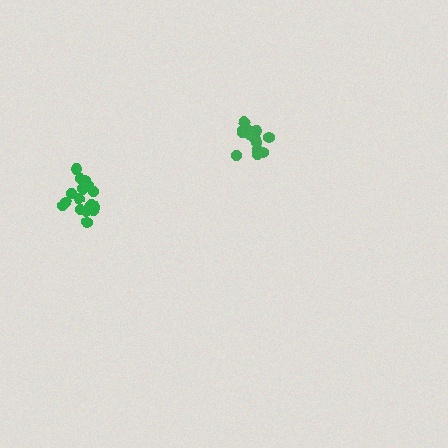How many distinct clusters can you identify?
There are 2 distinct clusters.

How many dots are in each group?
Group 1: 17 dots, Group 2: 15 dots (32 total).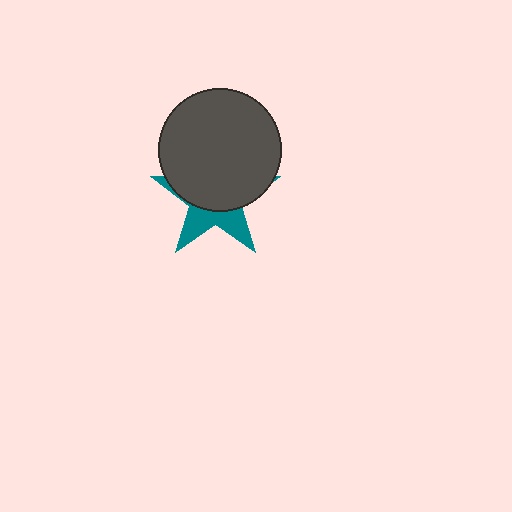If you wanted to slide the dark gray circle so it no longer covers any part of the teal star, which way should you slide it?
Slide it up — that is the most direct way to separate the two shapes.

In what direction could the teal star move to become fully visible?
The teal star could move down. That would shift it out from behind the dark gray circle entirely.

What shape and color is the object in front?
The object in front is a dark gray circle.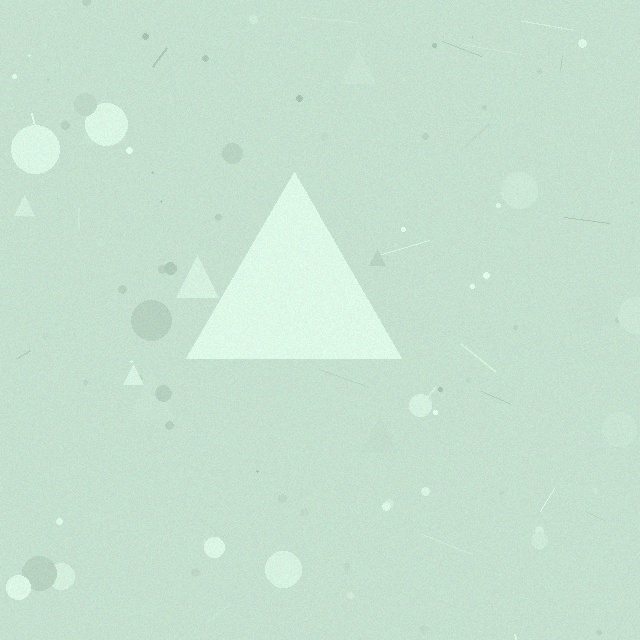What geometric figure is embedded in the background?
A triangle is embedded in the background.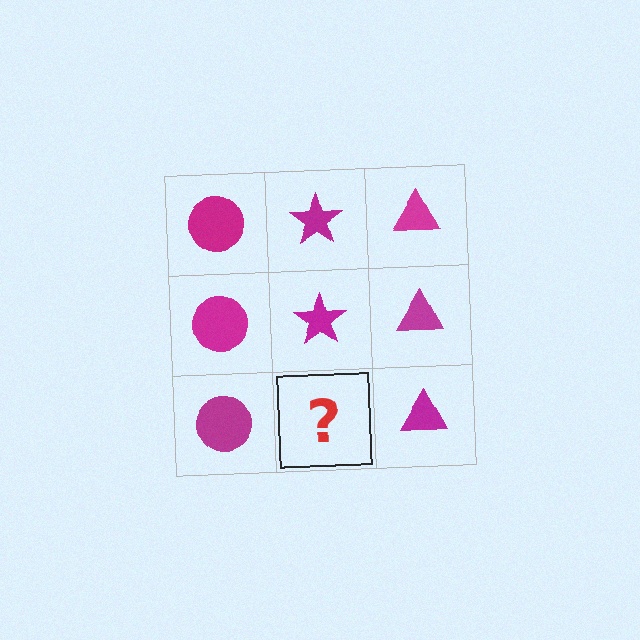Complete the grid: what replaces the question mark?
The question mark should be replaced with a magenta star.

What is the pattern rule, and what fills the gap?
The rule is that each column has a consistent shape. The gap should be filled with a magenta star.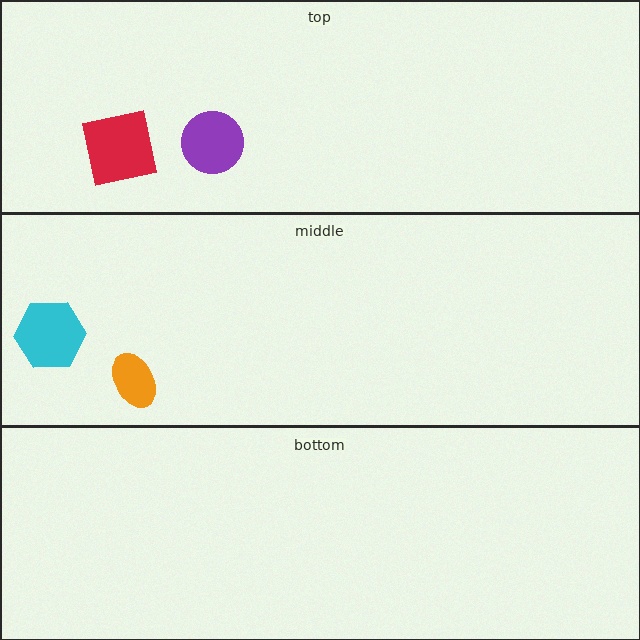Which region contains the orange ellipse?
The middle region.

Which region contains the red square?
The top region.